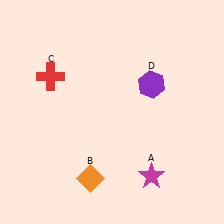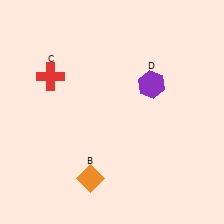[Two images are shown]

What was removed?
The magenta star (A) was removed in Image 2.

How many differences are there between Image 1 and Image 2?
There is 1 difference between the two images.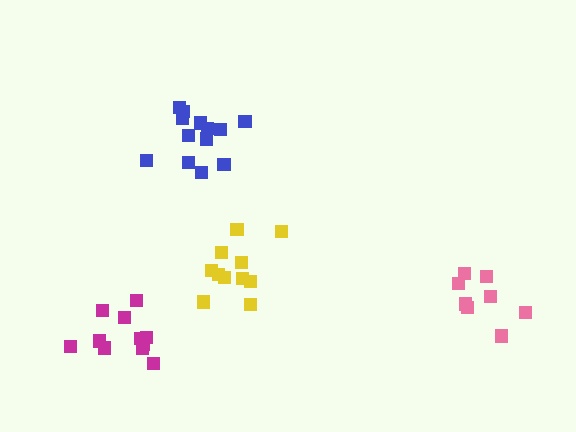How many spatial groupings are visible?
There are 4 spatial groupings.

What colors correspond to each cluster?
The clusters are colored: pink, yellow, magenta, blue.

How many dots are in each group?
Group 1: 8 dots, Group 2: 11 dots, Group 3: 11 dots, Group 4: 13 dots (43 total).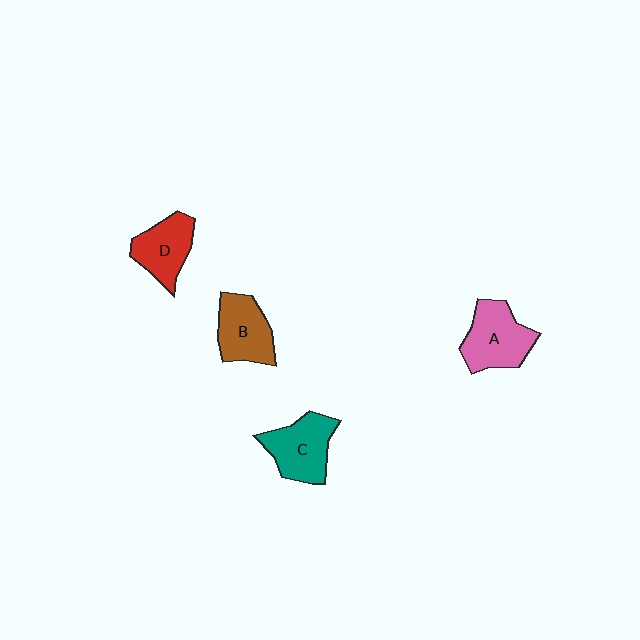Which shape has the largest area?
Shape A (pink).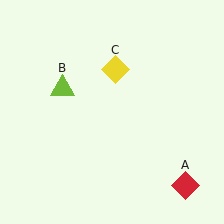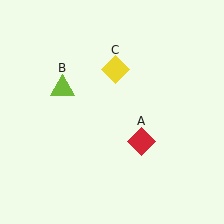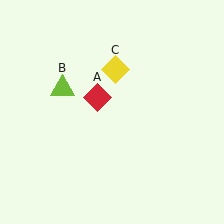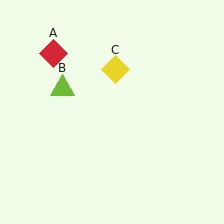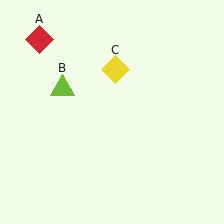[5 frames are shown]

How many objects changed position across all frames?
1 object changed position: red diamond (object A).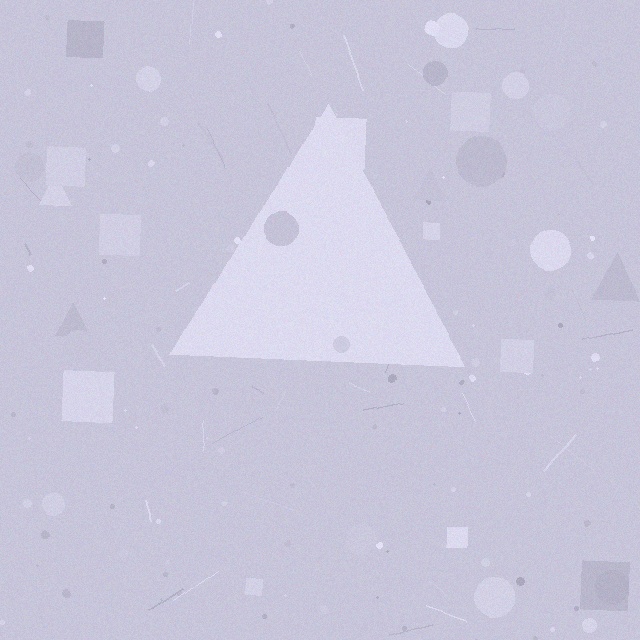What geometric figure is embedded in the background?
A triangle is embedded in the background.